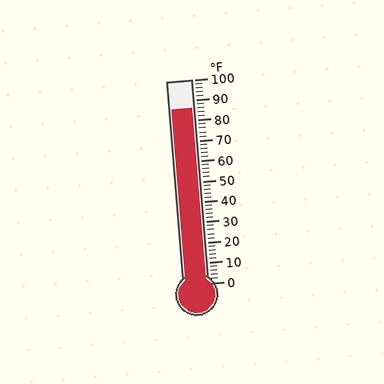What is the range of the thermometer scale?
The thermometer scale ranges from 0°F to 100°F.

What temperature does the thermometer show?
The thermometer shows approximately 86°F.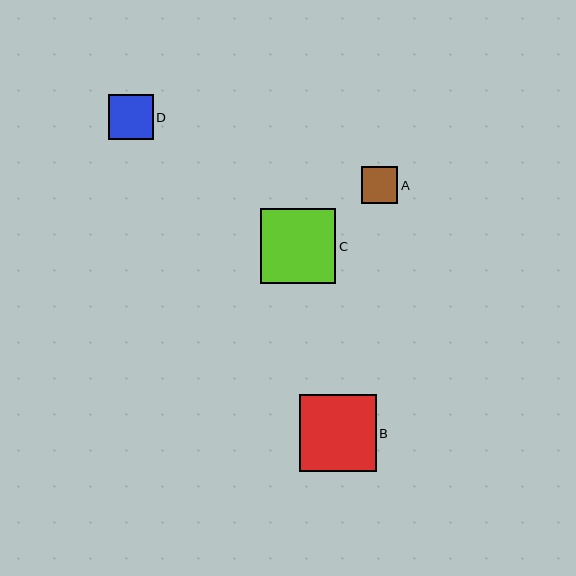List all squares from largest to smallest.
From largest to smallest: B, C, D, A.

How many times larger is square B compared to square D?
Square B is approximately 1.7 times the size of square D.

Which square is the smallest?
Square A is the smallest with a size of approximately 37 pixels.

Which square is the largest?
Square B is the largest with a size of approximately 76 pixels.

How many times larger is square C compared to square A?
Square C is approximately 2.0 times the size of square A.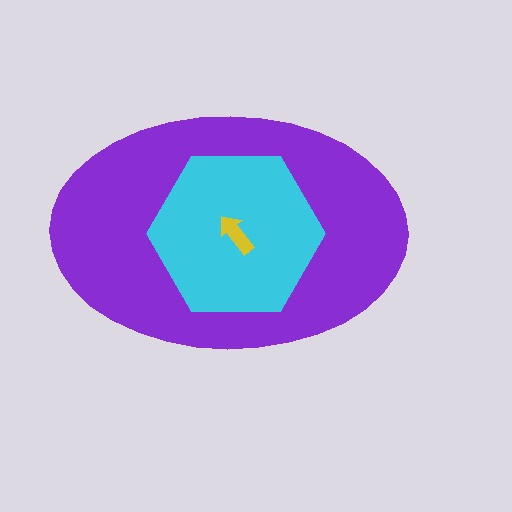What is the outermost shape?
The purple ellipse.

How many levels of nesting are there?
3.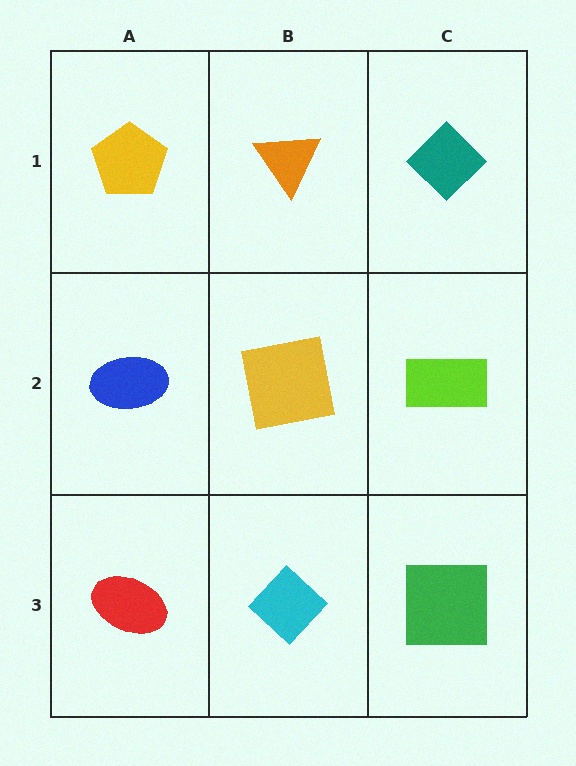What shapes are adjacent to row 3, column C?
A lime rectangle (row 2, column C), a cyan diamond (row 3, column B).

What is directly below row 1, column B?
A yellow square.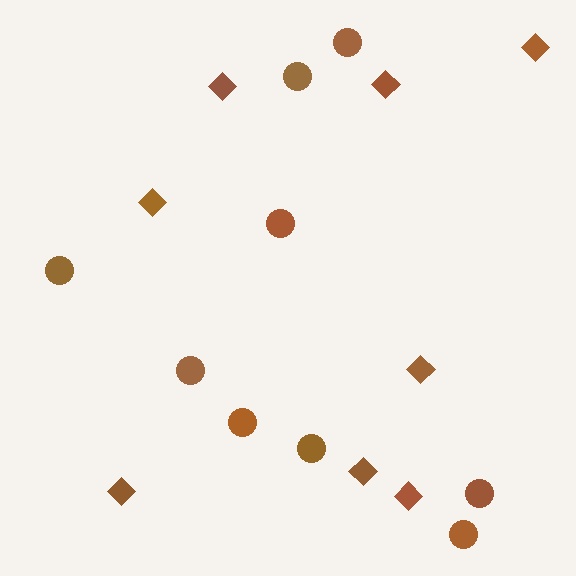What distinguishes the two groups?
There are 2 groups: one group of diamonds (8) and one group of circles (9).